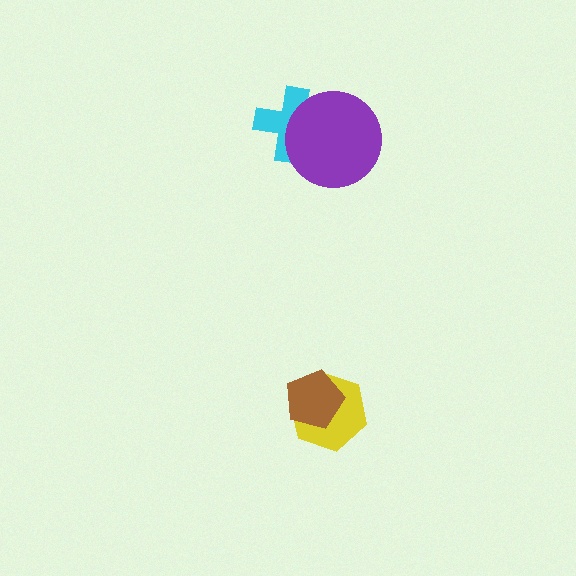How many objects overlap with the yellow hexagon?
1 object overlaps with the yellow hexagon.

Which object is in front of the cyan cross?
The purple circle is in front of the cyan cross.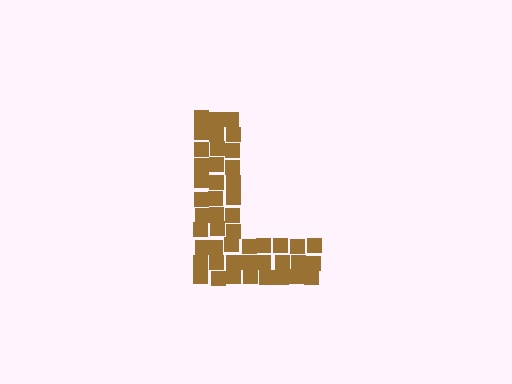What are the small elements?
The small elements are squares.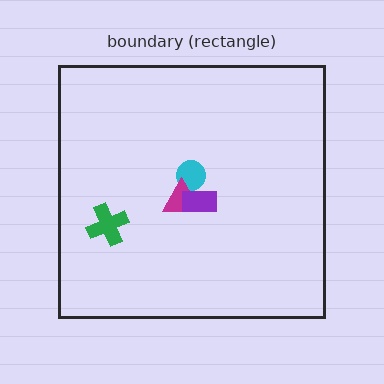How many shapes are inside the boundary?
4 inside, 0 outside.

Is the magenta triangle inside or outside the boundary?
Inside.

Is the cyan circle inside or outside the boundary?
Inside.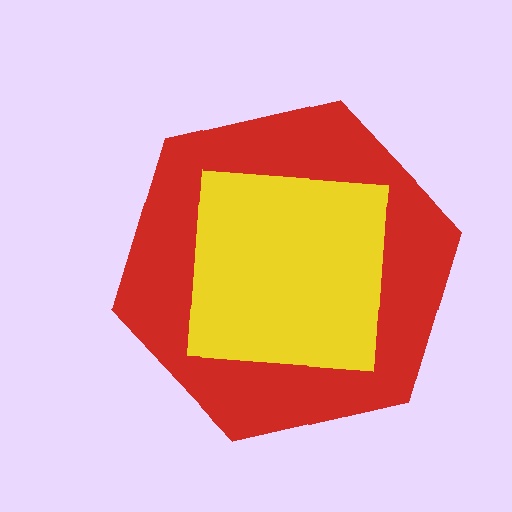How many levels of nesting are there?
2.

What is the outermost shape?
The red hexagon.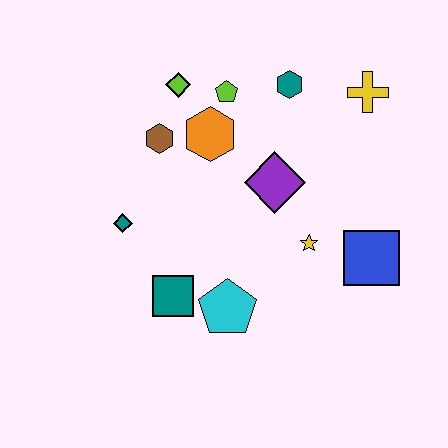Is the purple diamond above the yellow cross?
No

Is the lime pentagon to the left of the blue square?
Yes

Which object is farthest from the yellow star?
The lime diamond is farthest from the yellow star.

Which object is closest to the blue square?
The yellow star is closest to the blue square.